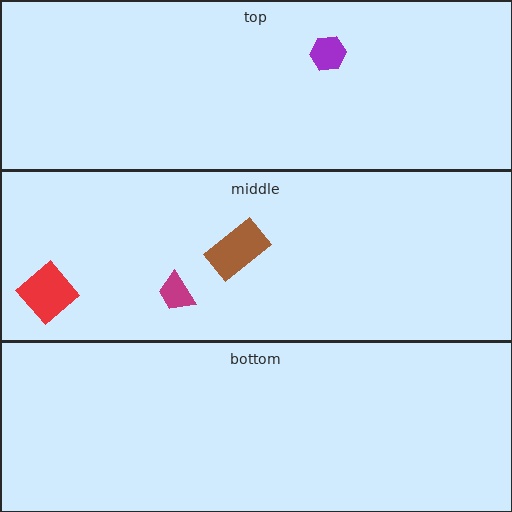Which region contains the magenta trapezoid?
The middle region.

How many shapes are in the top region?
1.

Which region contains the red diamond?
The middle region.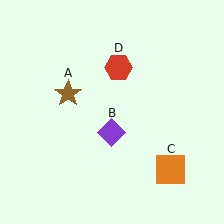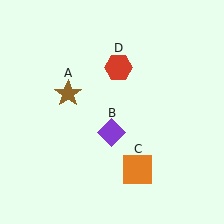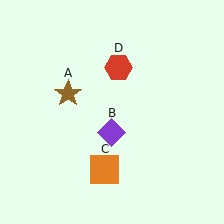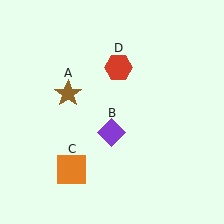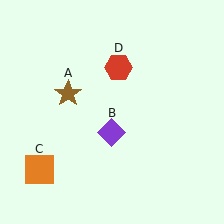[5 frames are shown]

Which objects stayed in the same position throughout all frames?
Brown star (object A) and purple diamond (object B) and red hexagon (object D) remained stationary.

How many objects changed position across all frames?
1 object changed position: orange square (object C).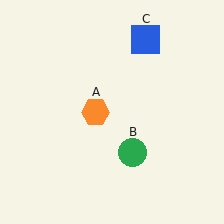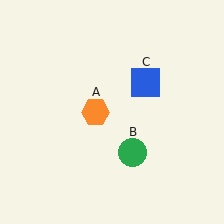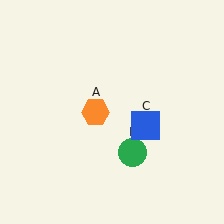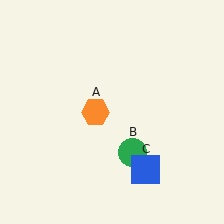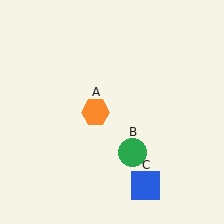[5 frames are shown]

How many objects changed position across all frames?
1 object changed position: blue square (object C).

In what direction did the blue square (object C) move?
The blue square (object C) moved down.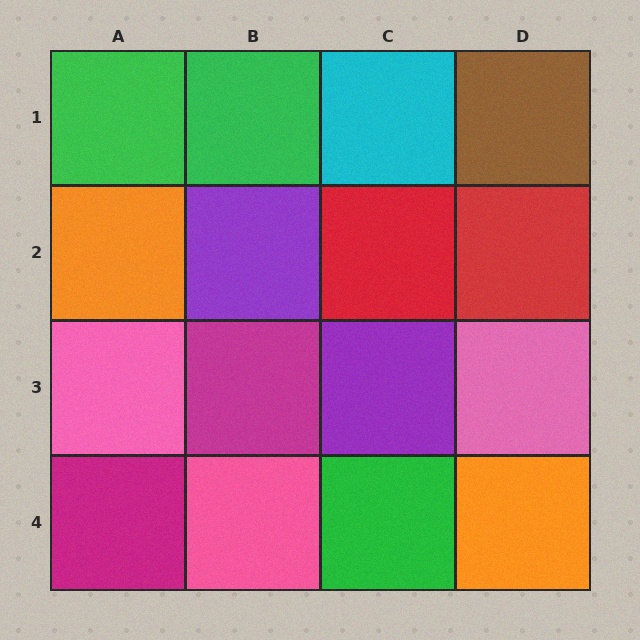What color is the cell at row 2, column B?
Purple.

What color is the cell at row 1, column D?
Brown.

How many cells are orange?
2 cells are orange.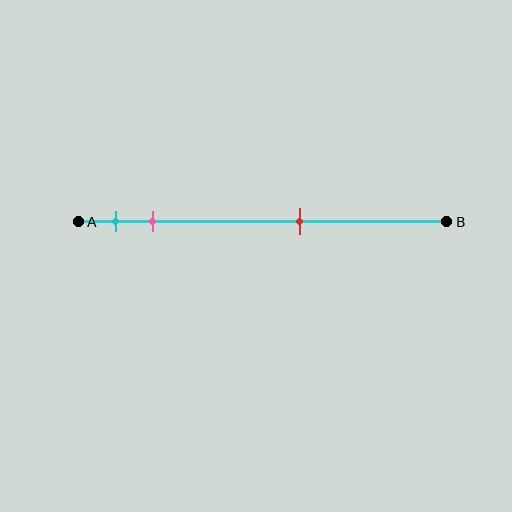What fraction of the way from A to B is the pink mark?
The pink mark is approximately 20% (0.2) of the way from A to B.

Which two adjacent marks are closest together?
The cyan and pink marks are the closest adjacent pair.